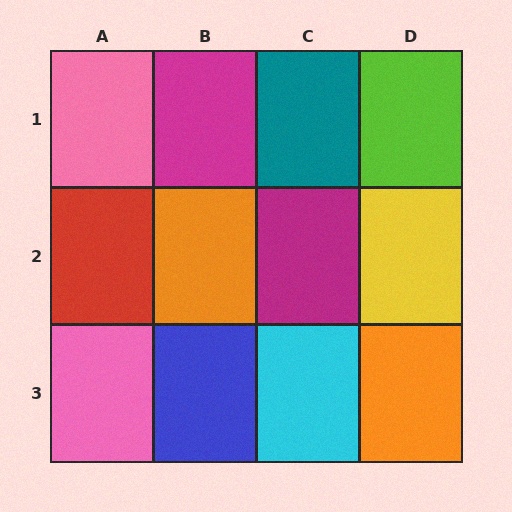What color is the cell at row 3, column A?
Pink.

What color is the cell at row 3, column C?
Cyan.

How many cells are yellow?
1 cell is yellow.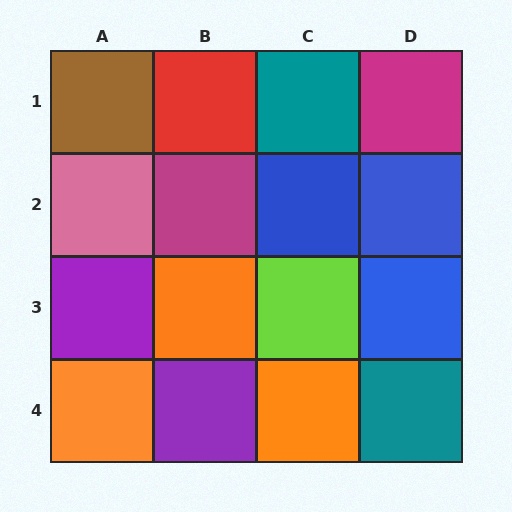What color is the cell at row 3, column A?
Purple.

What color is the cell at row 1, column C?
Teal.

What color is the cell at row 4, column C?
Orange.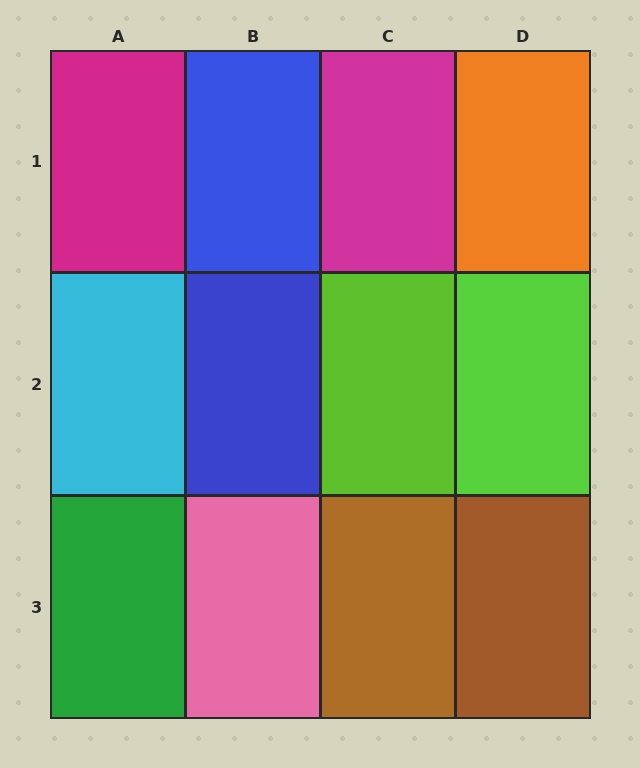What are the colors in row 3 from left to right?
Green, pink, brown, brown.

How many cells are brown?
2 cells are brown.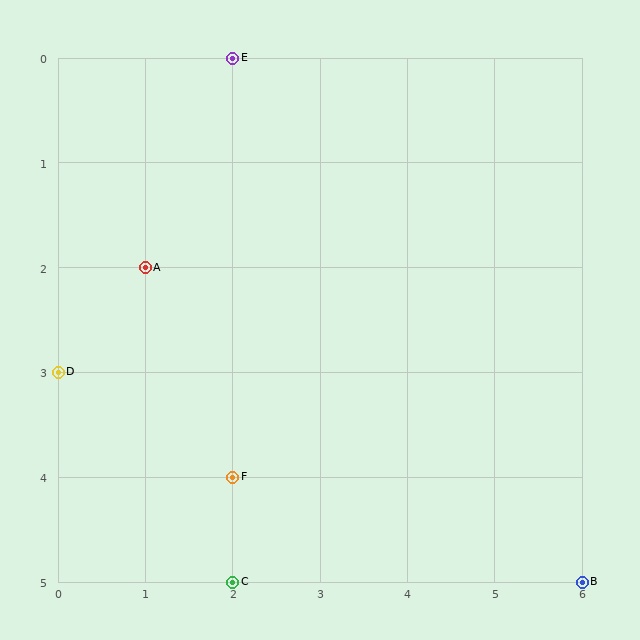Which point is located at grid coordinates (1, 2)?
Point A is at (1, 2).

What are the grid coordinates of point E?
Point E is at grid coordinates (2, 0).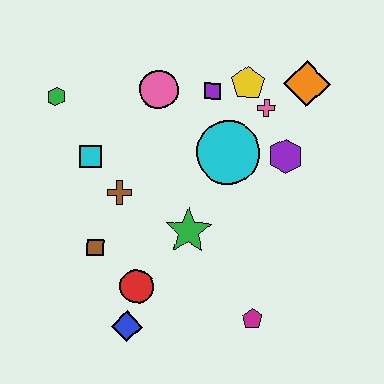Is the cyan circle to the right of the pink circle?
Yes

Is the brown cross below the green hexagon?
Yes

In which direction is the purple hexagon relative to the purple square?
The purple hexagon is to the right of the purple square.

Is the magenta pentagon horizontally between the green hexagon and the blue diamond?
No